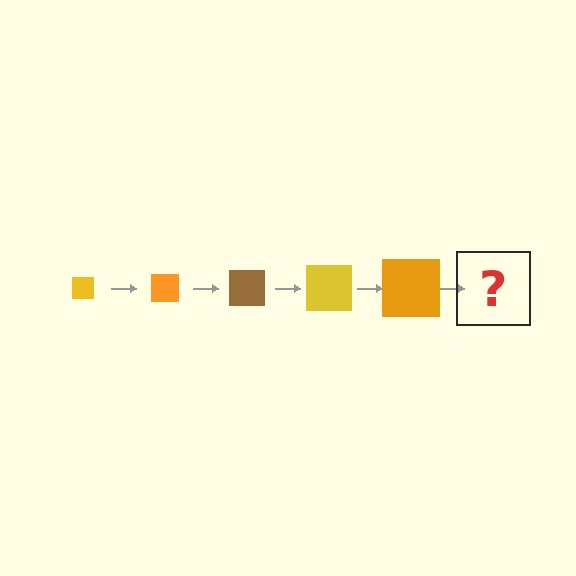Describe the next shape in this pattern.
It should be a brown square, larger than the previous one.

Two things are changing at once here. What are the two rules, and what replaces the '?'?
The two rules are that the square grows larger each step and the color cycles through yellow, orange, and brown. The '?' should be a brown square, larger than the previous one.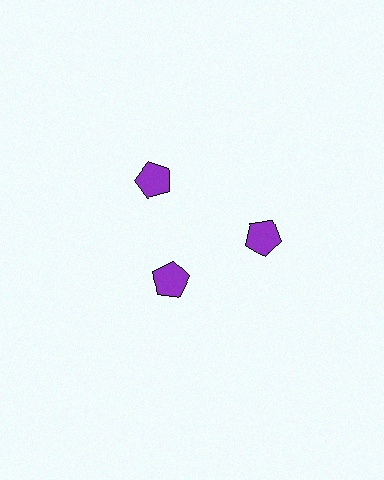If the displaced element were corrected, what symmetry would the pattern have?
It would have 3-fold rotational symmetry — the pattern would map onto itself every 120 degrees.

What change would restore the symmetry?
The symmetry would be restored by moving it outward, back onto the ring so that all 3 pentagons sit at equal angles and equal distance from the center.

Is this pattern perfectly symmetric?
No. The 3 purple pentagons are arranged in a ring, but one element near the 7 o'clock position is pulled inward toward the center, breaking the 3-fold rotational symmetry.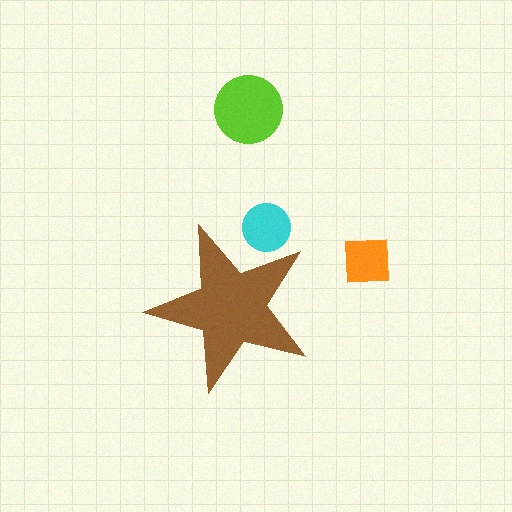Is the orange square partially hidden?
No, the orange square is fully visible.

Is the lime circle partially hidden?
No, the lime circle is fully visible.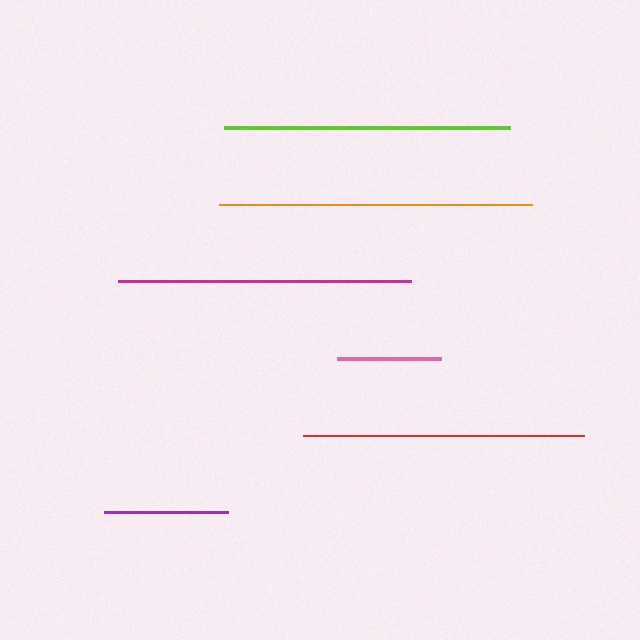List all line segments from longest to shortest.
From longest to shortest: orange, magenta, lime, red, purple, pink.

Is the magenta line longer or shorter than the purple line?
The magenta line is longer than the purple line.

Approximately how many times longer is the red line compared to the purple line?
The red line is approximately 2.3 times the length of the purple line.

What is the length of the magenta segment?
The magenta segment is approximately 293 pixels long.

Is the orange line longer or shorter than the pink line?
The orange line is longer than the pink line.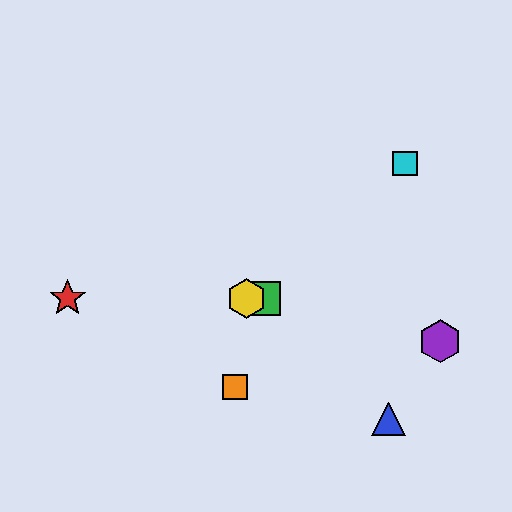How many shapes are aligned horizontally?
3 shapes (the red star, the green square, the yellow hexagon) are aligned horizontally.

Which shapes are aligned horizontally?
The red star, the green square, the yellow hexagon are aligned horizontally.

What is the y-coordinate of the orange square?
The orange square is at y≈387.